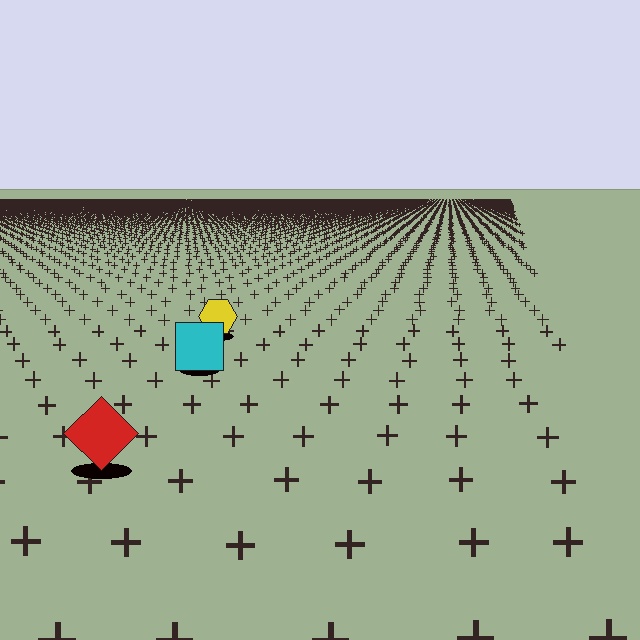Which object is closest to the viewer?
The red diamond is closest. The texture marks near it are larger and more spread out.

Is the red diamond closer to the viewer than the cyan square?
Yes. The red diamond is closer — you can tell from the texture gradient: the ground texture is coarser near it.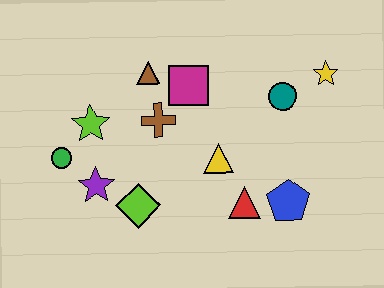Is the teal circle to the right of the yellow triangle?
Yes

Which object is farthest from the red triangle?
The green circle is farthest from the red triangle.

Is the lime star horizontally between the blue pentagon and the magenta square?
No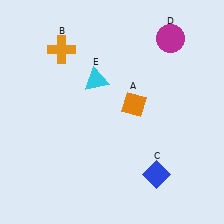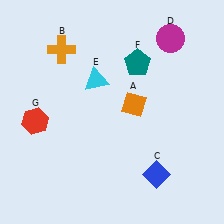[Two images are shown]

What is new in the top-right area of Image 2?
A teal pentagon (F) was added in the top-right area of Image 2.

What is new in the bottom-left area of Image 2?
A red hexagon (G) was added in the bottom-left area of Image 2.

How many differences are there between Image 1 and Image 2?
There are 2 differences between the two images.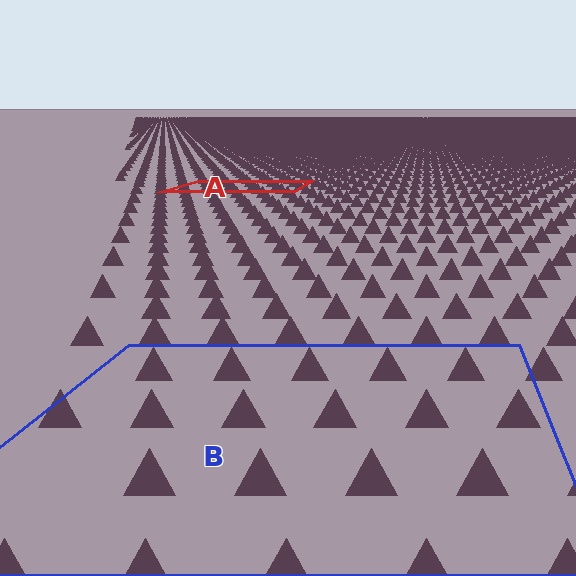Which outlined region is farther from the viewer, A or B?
Region A is farther from the viewer — the texture elements inside it appear smaller and more densely packed.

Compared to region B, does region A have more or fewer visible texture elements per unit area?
Region A has more texture elements per unit area — they are packed more densely because it is farther away.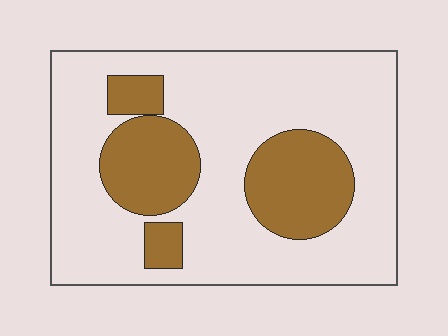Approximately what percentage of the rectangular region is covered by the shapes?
Approximately 25%.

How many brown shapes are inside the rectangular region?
4.